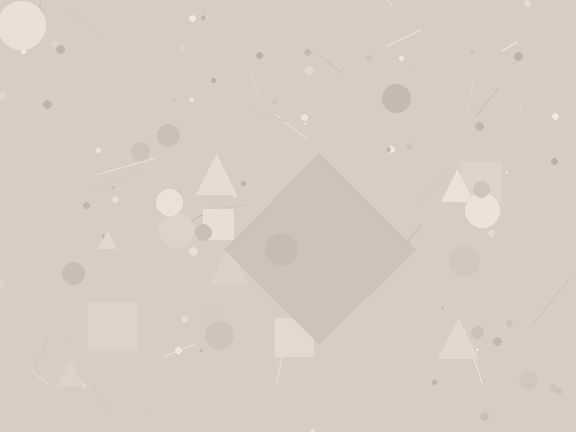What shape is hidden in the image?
A diamond is hidden in the image.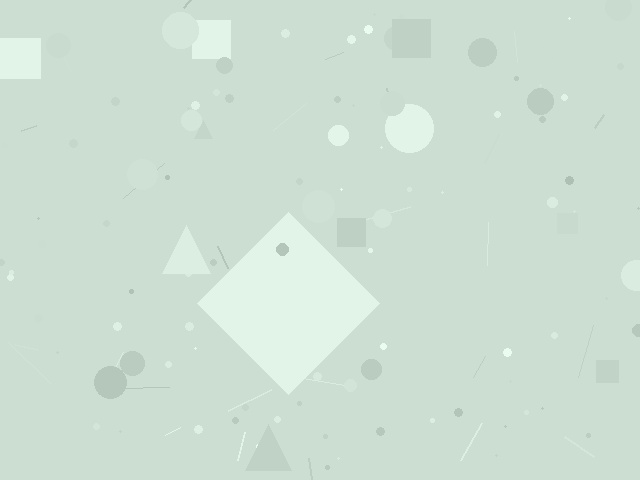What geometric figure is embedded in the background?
A diamond is embedded in the background.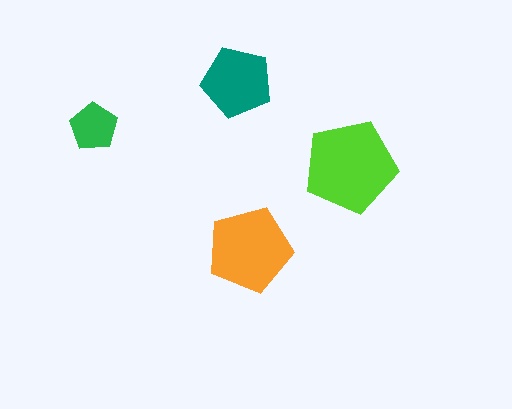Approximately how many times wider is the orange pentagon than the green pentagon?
About 2 times wider.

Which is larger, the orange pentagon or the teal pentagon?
The orange one.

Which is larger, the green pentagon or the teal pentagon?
The teal one.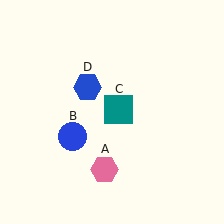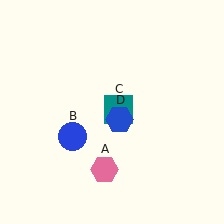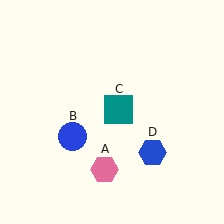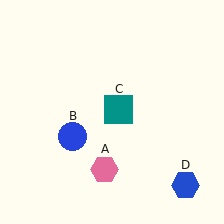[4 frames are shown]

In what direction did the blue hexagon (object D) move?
The blue hexagon (object D) moved down and to the right.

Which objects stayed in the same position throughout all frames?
Pink hexagon (object A) and blue circle (object B) and teal square (object C) remained stationary.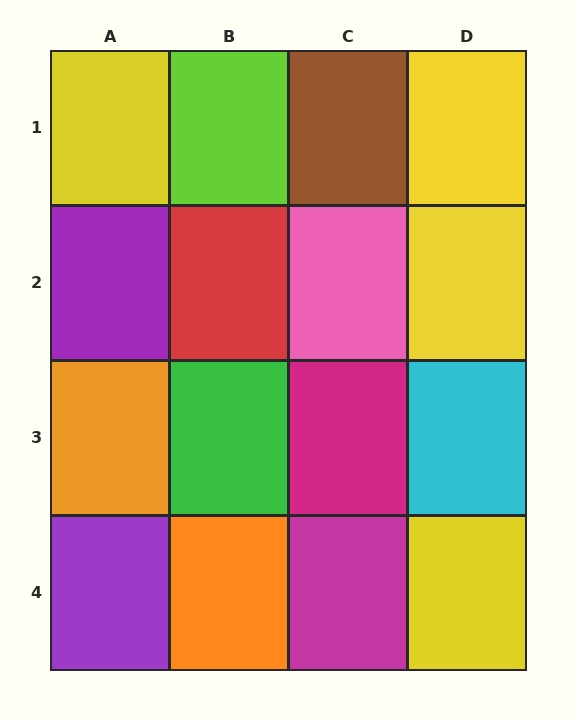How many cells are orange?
2 cells are orange.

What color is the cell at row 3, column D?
Cyan.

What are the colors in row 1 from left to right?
Yellow, lime, brown, yellow.